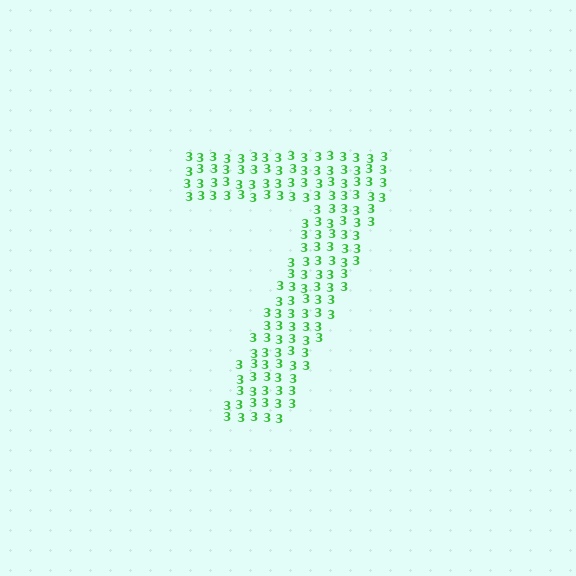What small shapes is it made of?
It is made of small digit 3's.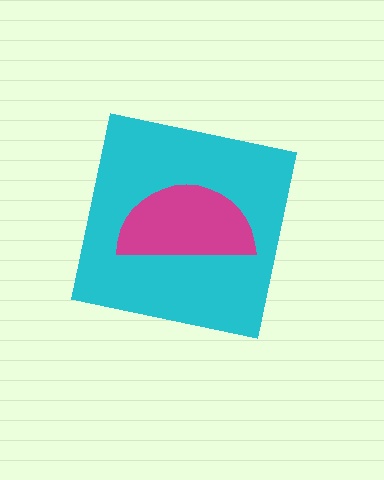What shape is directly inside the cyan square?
The magenta semicircle.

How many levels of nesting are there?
2.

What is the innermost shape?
The magenta semicircle.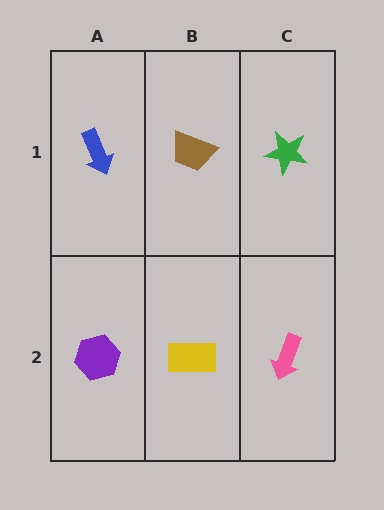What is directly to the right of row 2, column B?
A pink arrow.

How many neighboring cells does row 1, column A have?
2.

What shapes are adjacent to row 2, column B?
A brown trapezoid (row 1, column B), a purple hexagon (row 2, column A), a pink arrow (row 2, column C).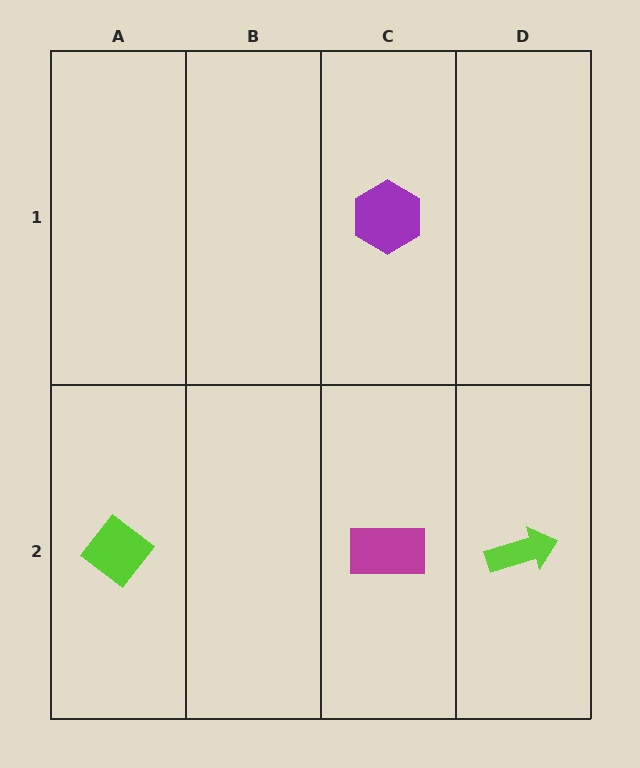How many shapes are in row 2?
3 shapes.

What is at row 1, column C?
A purple hexagon.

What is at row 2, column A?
A lime diamond.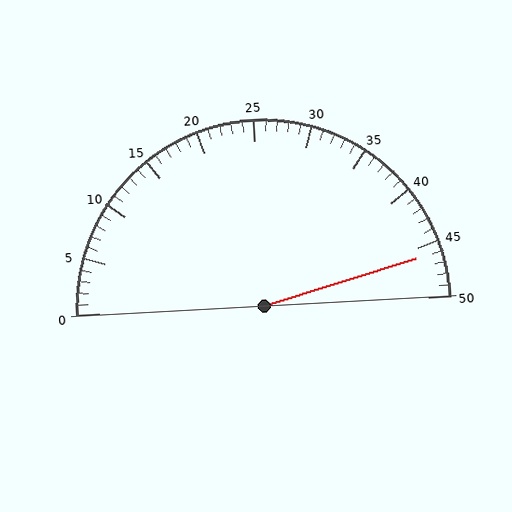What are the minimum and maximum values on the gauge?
The gauge ranges from 0 to 50.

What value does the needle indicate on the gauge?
The needle indicates approximately 46.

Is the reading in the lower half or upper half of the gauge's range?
The reading is in the upper half of the range (0 to 50).